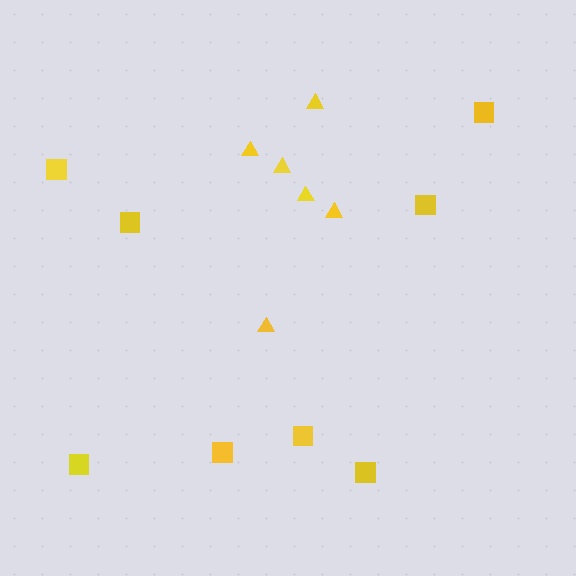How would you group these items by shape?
There are 2 groups: one group of triangles (6) and one group of squares (8).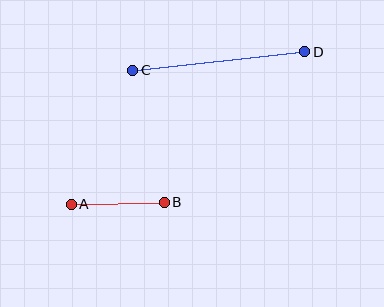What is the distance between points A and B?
The distance is approximately 93 pixels.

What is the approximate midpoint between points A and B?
The midpoint is at approximately (118, 203) pixels.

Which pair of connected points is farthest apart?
Points C and D are farthest apart.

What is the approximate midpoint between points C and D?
The midpoint is at approximately (219, 61) pixels.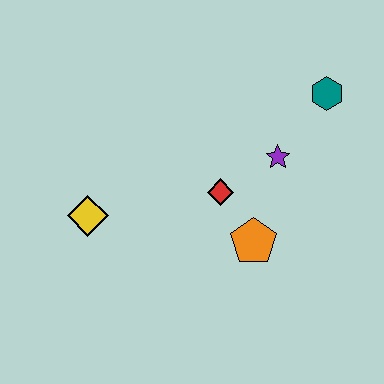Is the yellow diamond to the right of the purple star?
No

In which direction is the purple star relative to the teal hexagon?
The purple star is below the teal hexagon.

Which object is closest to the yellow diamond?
The red diamond is closest to the yellow diamond.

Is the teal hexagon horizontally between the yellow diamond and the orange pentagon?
No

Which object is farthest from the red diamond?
The teal hexagon is farthest from the red diamond.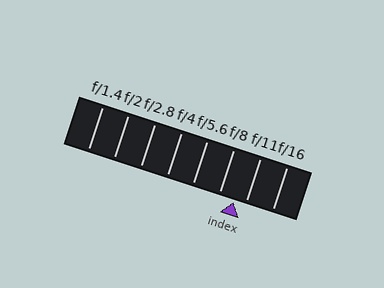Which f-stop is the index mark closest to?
The index mark is closest to f/11.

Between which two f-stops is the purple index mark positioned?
The index mark is between f/8 and f/11.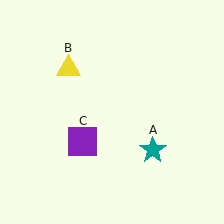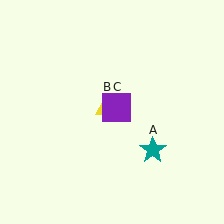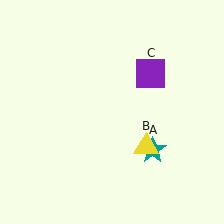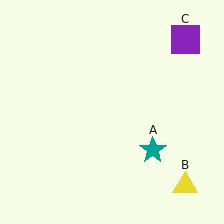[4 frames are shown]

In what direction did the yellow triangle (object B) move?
The yellow triangle (object B) moved down and to the right.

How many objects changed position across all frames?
2 objects changed position: yellow triangle (object B), purple square (object C).